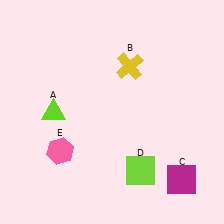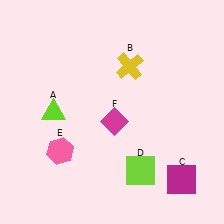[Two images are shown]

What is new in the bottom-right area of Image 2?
A magenta diamond (F) was added in the bottom-right area of Image 2.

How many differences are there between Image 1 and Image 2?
There is 1 difference between the two images.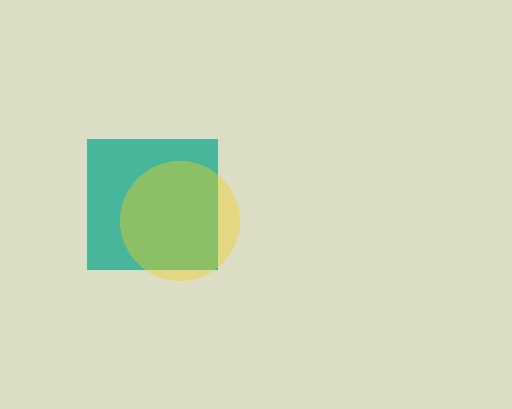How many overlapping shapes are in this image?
There are 2 overlapping shapes in the image.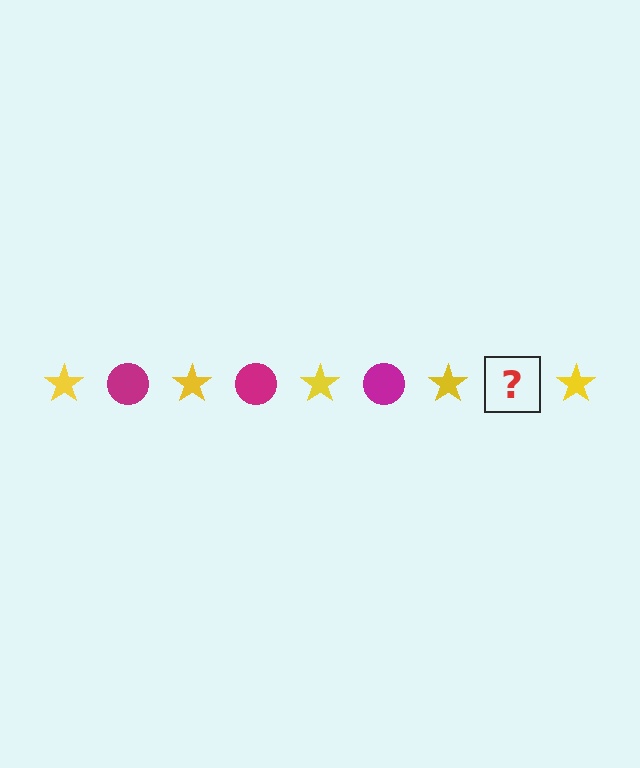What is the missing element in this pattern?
The missing element is a magenta circle.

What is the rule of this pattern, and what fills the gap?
The rule is that the pattern alternates between yellow star and magenta circle. The gap should be filled with a magenta circle.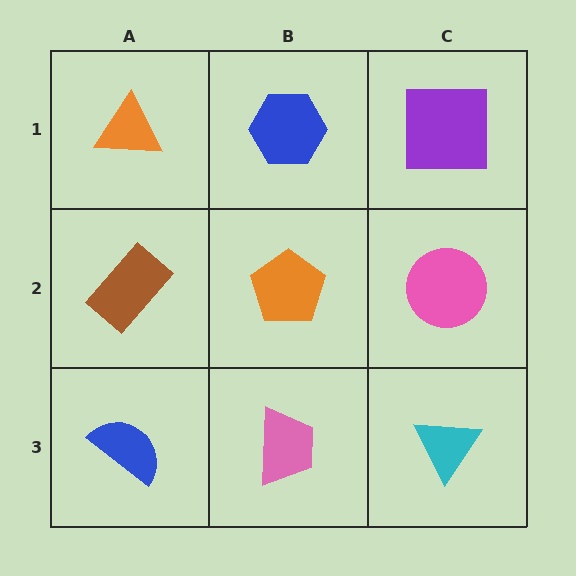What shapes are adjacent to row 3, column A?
A brown rectangle (row 2, column A), a pink trapezoid (row 3, column B).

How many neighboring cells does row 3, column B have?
3.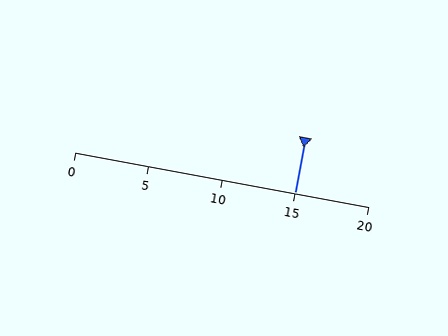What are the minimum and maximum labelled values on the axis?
The axis runs from 0 to 20.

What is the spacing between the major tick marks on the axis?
The major ticks are spaced 5 apart.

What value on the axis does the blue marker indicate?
The marker indicates approximately 15.